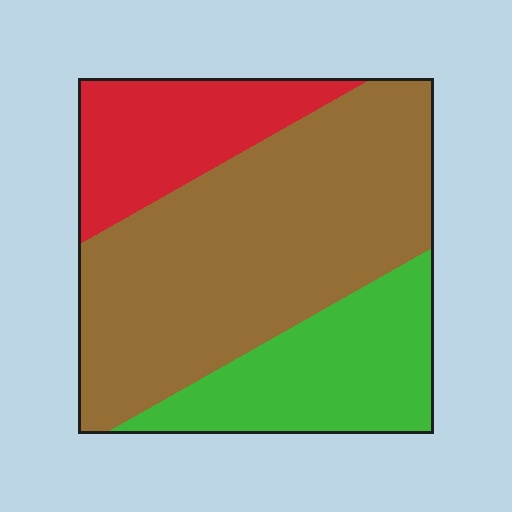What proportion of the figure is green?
Green covers 24% of the figure.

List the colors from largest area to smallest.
From largest to smallest: brown, green, red.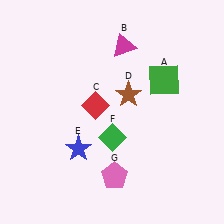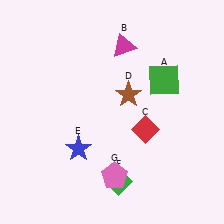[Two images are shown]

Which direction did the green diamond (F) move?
The green diamond (F) moved down.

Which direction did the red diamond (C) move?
The red diamond (C) moved right.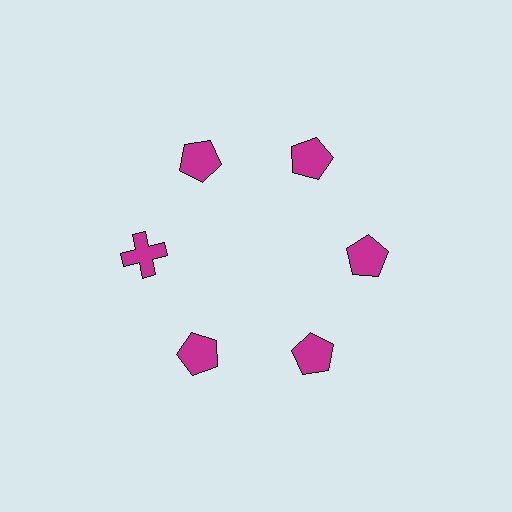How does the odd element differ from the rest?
It has a different shape: cross instead of pentagon.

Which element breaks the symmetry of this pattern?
The magenta cross at roughly the 9 o'clock position breaks the symmetry. All other shapes are magenta pentagons.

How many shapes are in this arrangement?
There are 6 shapes arranged in a ring pattern.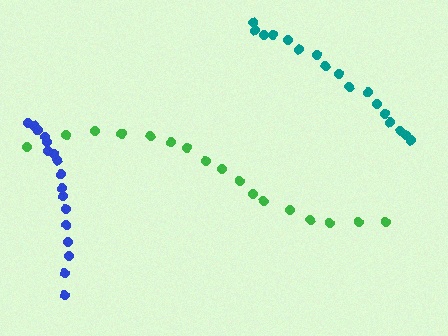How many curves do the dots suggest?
There are 3 distinct paths.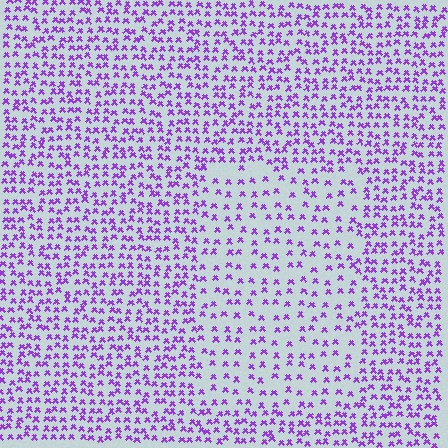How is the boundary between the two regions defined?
The boundary is defined by a change in element density (approximately 1.9x ratio). All elements are the same color, size, and shape.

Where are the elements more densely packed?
The elements are more densely packed outside the rectangle boundary.